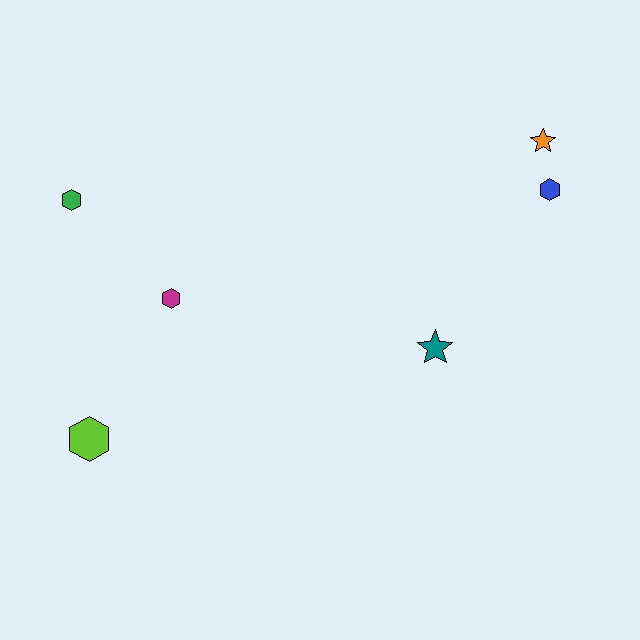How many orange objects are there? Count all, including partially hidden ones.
There is 1 orange object.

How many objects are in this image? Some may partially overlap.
There are 6 objects.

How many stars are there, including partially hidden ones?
There are 2 stars.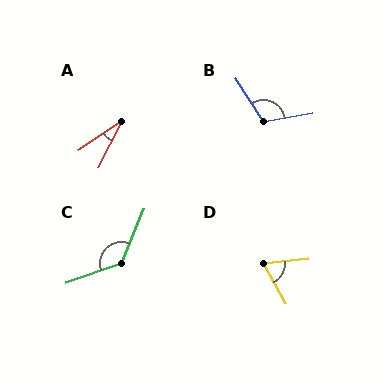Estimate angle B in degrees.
Approximately 114 degrees.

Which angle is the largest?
C, at approximately 132 degrees.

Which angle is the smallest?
A, at approximately 29 degrees.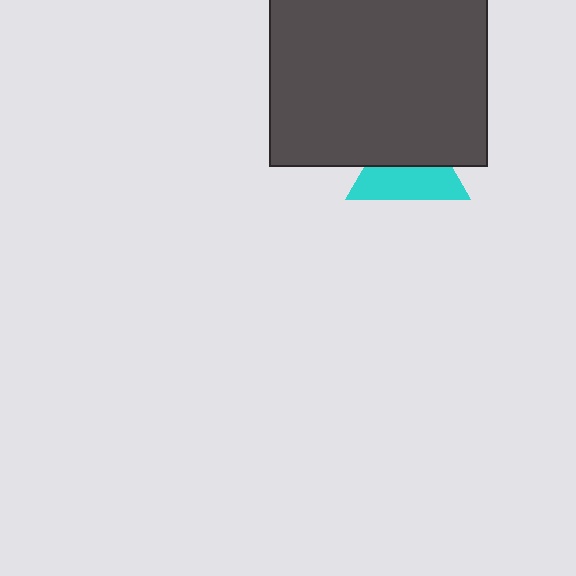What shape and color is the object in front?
The object in front is a dark gray square.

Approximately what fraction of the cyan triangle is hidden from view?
Roughly 50% of the cyan triangle is hidden behind the dark gray square.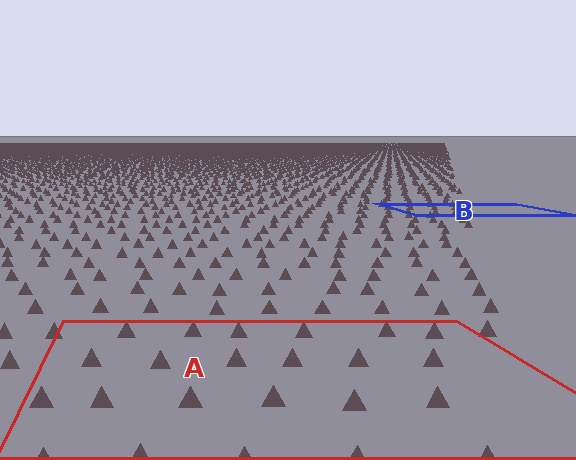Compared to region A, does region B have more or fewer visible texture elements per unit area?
Region B has more texture elements per unit area — they are packed more densely because it is farther away.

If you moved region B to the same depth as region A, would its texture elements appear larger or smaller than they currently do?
They would appear larger. At a closer depth, the same texture elements are projected at a bigger on-screen size.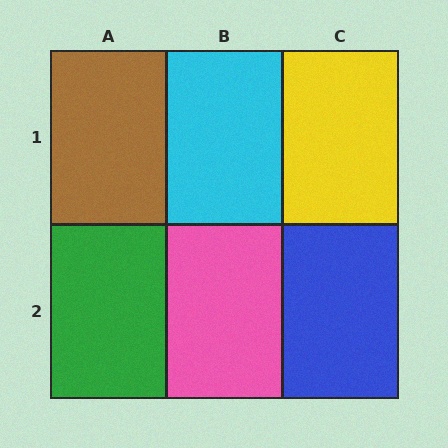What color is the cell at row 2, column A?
Green.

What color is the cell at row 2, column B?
Pink.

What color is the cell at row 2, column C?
Blue.